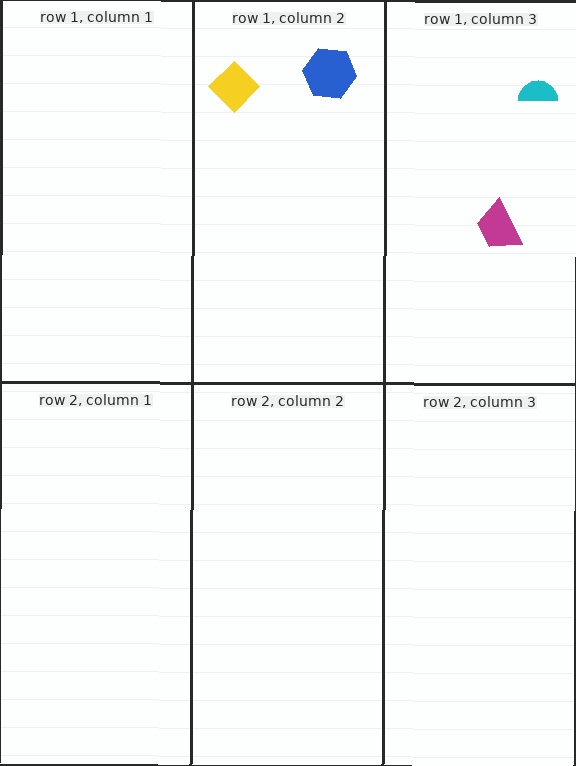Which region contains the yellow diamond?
The row 1, column 2 region.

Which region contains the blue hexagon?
The row 1, column 2 region.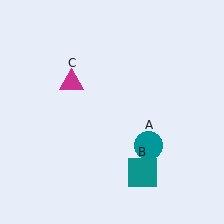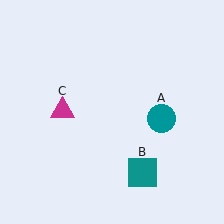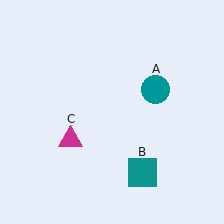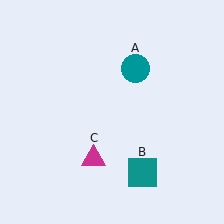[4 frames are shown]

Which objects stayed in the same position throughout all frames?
Teal square (object B) remained stationary.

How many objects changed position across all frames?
2 objects changed position: teal circle (object A), magenta triangle (object C).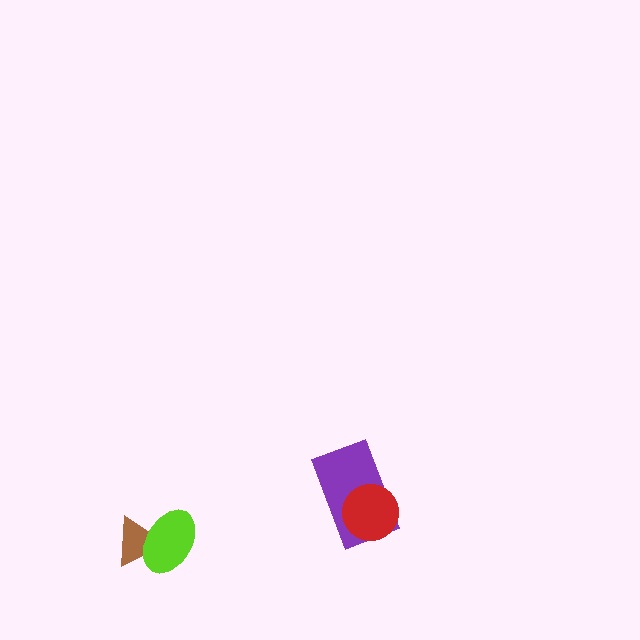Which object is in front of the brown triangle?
The lime ellipse is in front of the brown triangle.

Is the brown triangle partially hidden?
Yes, it is partially covered by another shape.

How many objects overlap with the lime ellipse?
1 object overlaps with the lime ellipse.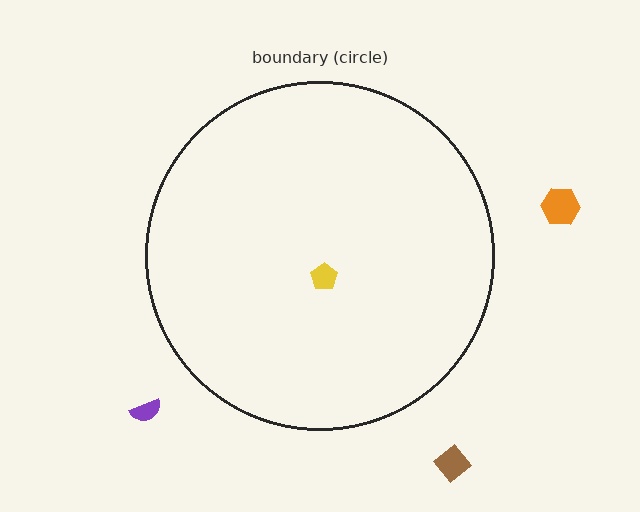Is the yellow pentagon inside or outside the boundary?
Inside.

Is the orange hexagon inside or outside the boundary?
Outside.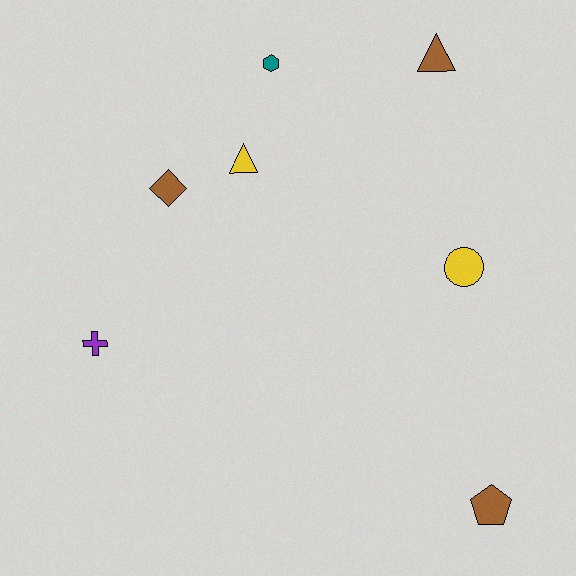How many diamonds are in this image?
There is 1 diamond.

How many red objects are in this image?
There are no red objects.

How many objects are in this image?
There are 7 objects.